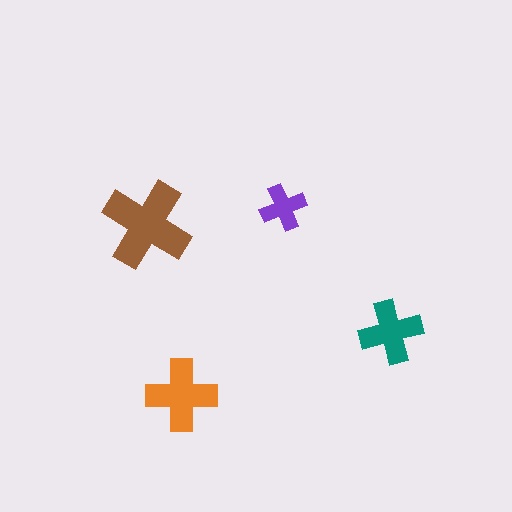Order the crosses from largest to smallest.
the brown one, the orange one, the teal one, the purple one.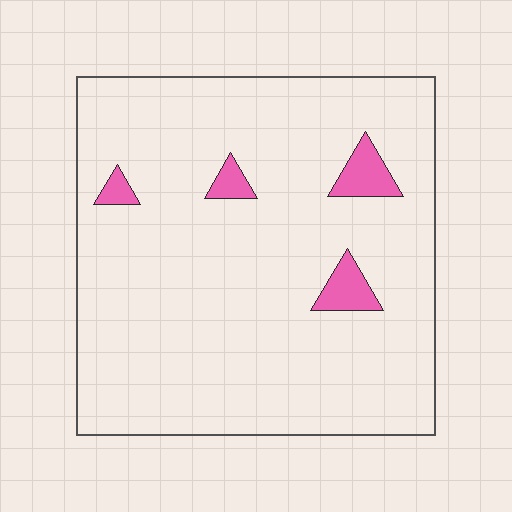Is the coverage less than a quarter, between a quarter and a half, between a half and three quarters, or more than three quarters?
Less than a quarter.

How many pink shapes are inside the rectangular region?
4.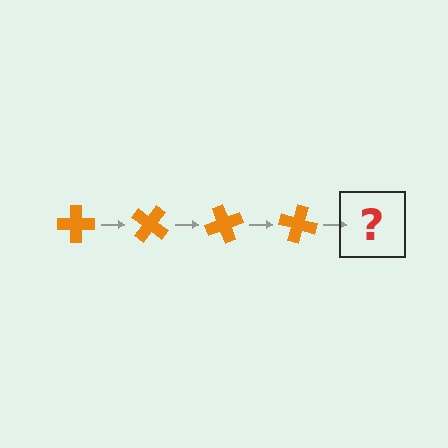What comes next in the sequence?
The next element should be an orange cross rotated 140 degrees.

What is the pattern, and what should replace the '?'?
The pattern is that the cross rotates 35 degrees each step. The '?' should be an orange cross rotated 140 degrees.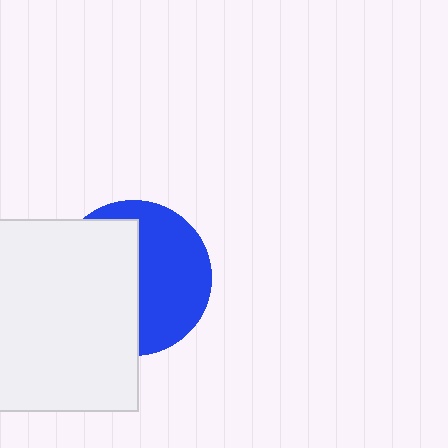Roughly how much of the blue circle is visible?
About half of it is visible (roughly 49%).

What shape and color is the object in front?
The object in front is a white rectangle.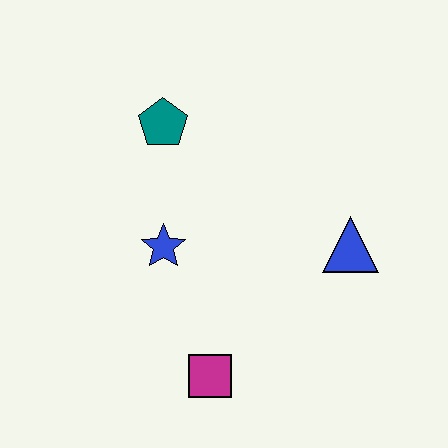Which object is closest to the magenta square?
The blue star is closest to the magenta square.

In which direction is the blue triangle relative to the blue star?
The blue triangle is to the right of the blue star.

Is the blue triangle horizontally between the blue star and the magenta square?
No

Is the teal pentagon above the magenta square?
Yes